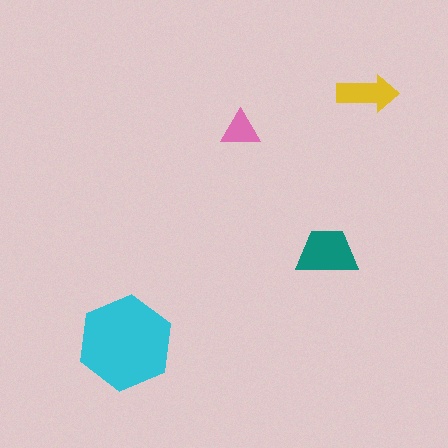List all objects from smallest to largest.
The pink triangle, the yellow arrow, the teal trapezoid, the cyan hexagon.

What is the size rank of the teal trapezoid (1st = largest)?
2nd.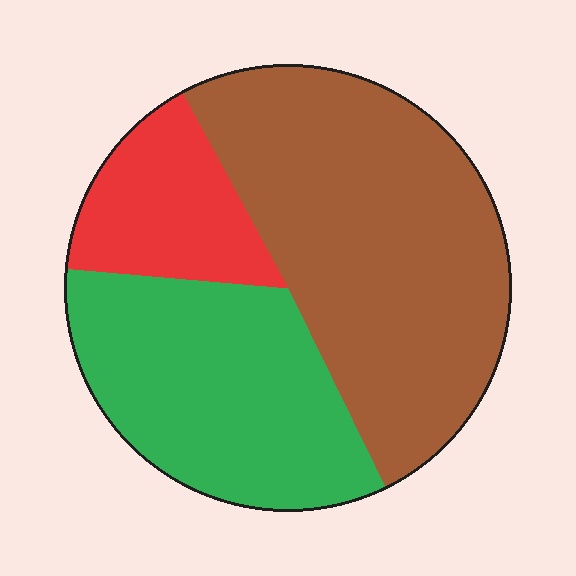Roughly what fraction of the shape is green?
Green covers around 35% of the shape.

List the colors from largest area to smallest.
From largest to smallest: brown, green, red.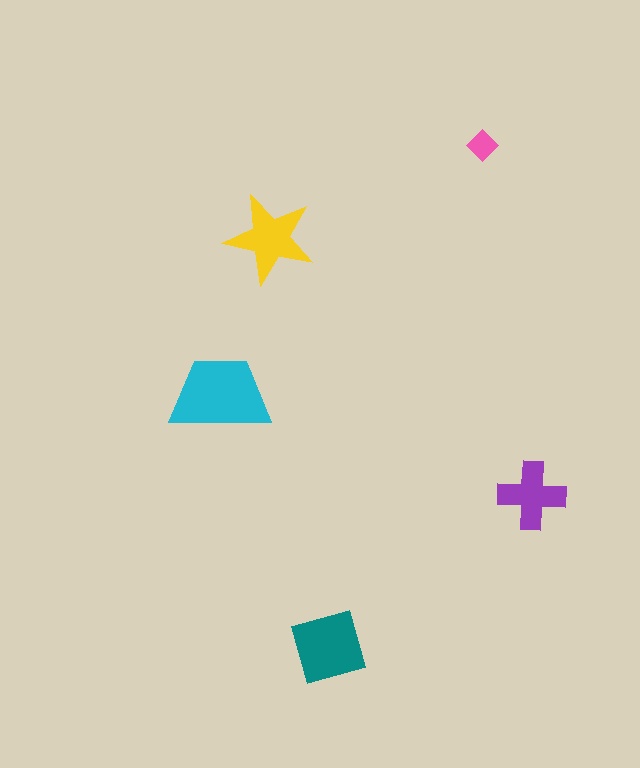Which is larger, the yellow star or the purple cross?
The yellow star.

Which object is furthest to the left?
The cyan trapezoid is leftmost.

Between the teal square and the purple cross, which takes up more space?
The teal square.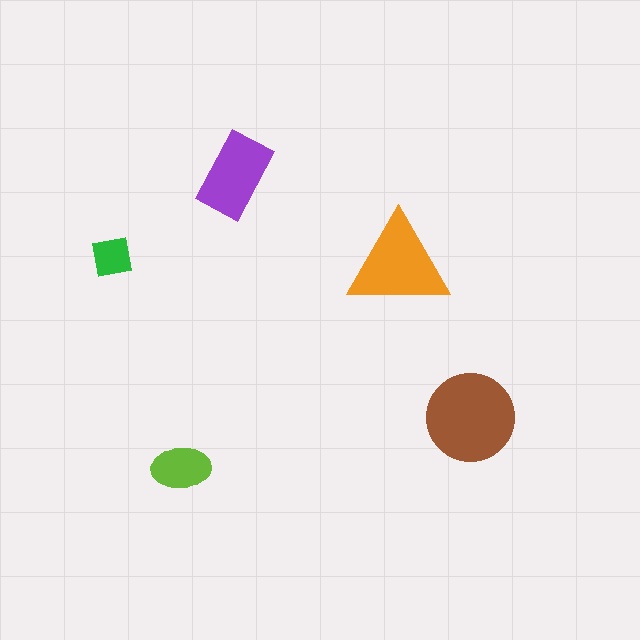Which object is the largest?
The brown circle.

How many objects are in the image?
There are 5 objects in the image.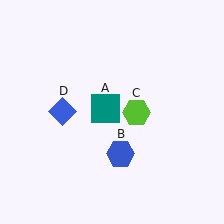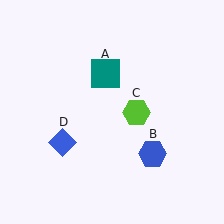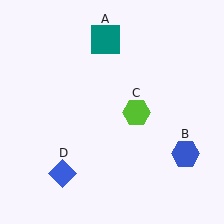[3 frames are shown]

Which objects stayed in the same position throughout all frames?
Lime hexagon (object C) remained stationary.